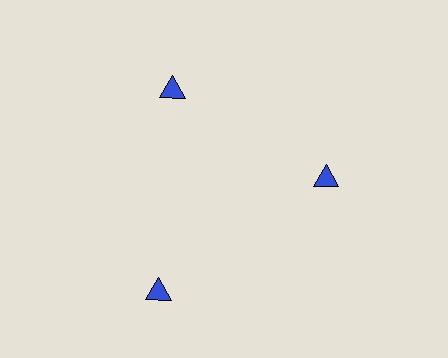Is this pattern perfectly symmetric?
No. The 3 blue triangles are arranged in a ring, but one element near the 7 o'clock position is pushed outward from the center, breaking the 3-fold rotational symmetry.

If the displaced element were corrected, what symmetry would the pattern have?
It would have 3-fold rotational symmetry — the pattern would map onto itself every 120 degrees.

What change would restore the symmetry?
The symmetry would be restored by moving it inward, back onto the ring so that all 3 triangles sit at equal angles and equal distance from the center.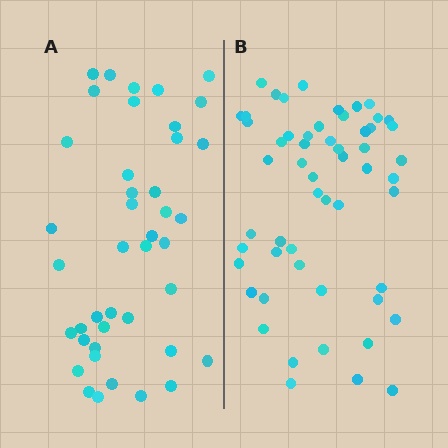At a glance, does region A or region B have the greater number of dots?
Region B (the right region) has more dots.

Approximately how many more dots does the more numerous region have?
Region B has approximately 15 more dots than region A.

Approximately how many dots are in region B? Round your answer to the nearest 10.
About 60 dots. (The exact count is 55, which rounds to 60.)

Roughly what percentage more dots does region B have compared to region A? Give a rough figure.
About 30% more.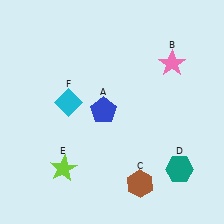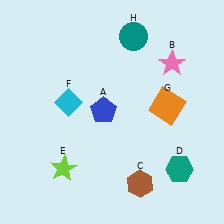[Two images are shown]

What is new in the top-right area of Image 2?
An orange square (G) was added in the top-right area of Image 2.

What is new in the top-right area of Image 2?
A teal circle (H) was added in the top-right area of Image 2.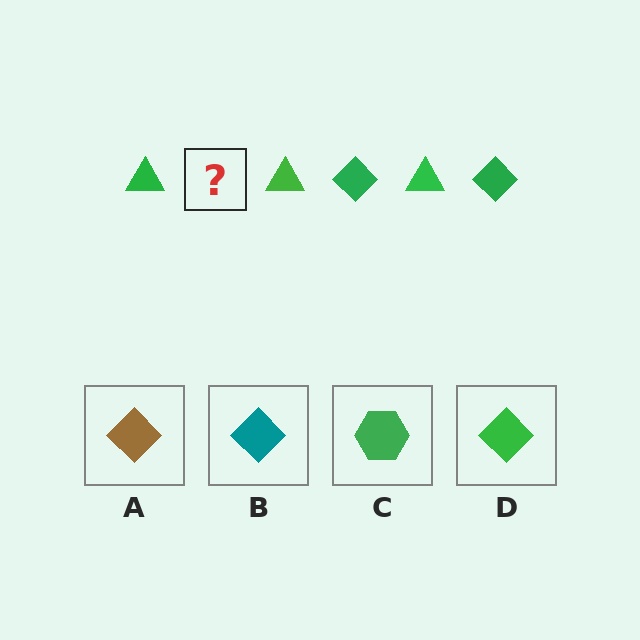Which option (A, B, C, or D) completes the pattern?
D.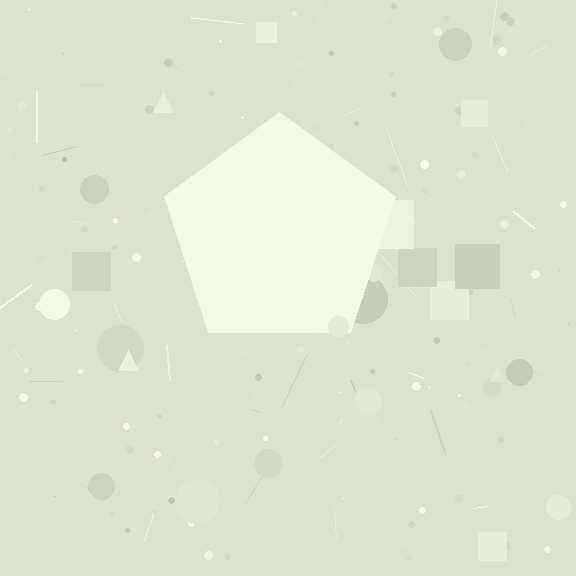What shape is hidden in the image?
A pentagon is hidden in the image.